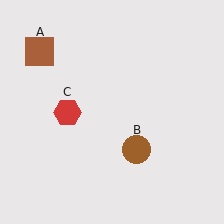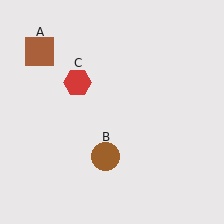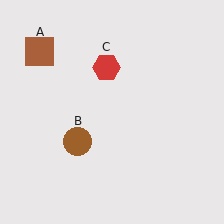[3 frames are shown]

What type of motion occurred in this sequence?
The brown circle (object B), red hexagon (object C) rotated clockwise around the center of the scene.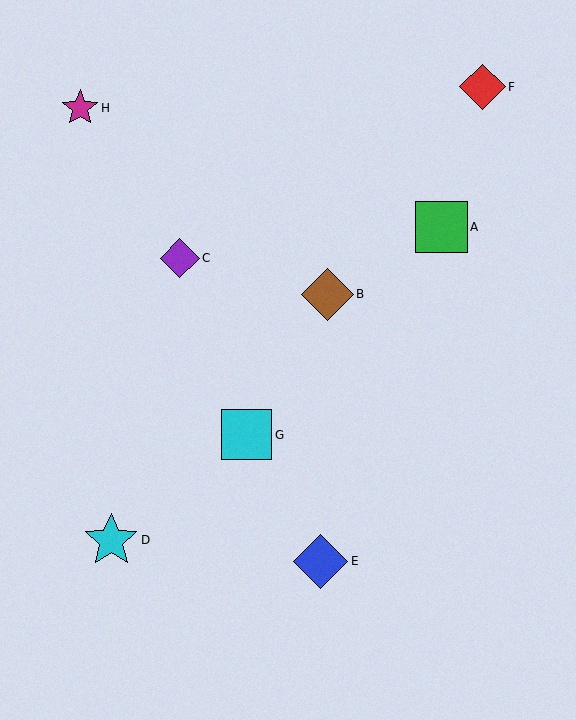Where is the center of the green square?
The center of the green square is at (442, 227).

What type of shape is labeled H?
Shape H is a magenta star.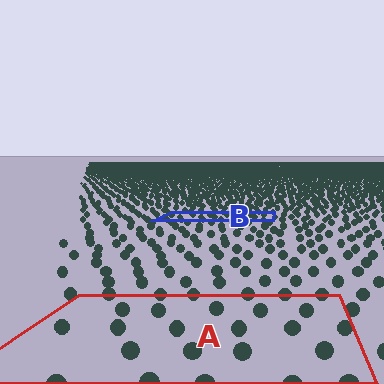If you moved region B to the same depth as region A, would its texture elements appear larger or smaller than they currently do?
They would appear larger. At a closer depth, the same texture elements are projected at a bigger on-screen size.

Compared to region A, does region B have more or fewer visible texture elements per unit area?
Region B has more texture elements per unit area — they are packed more densely because it is farther away.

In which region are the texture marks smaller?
The texture marks are smaller in region B, because it is farther away.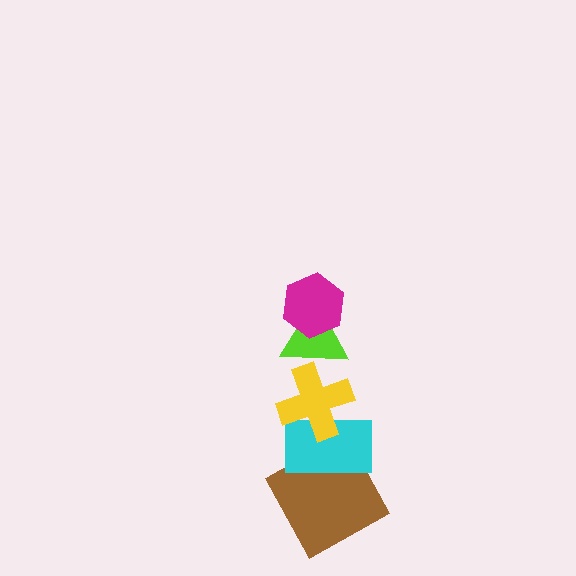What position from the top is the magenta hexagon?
The magenta hexagon is 1st from the top.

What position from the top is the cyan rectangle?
The cyan rectangle is 4th from the top.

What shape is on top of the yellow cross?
The lime triangle is on top of the yellow cross.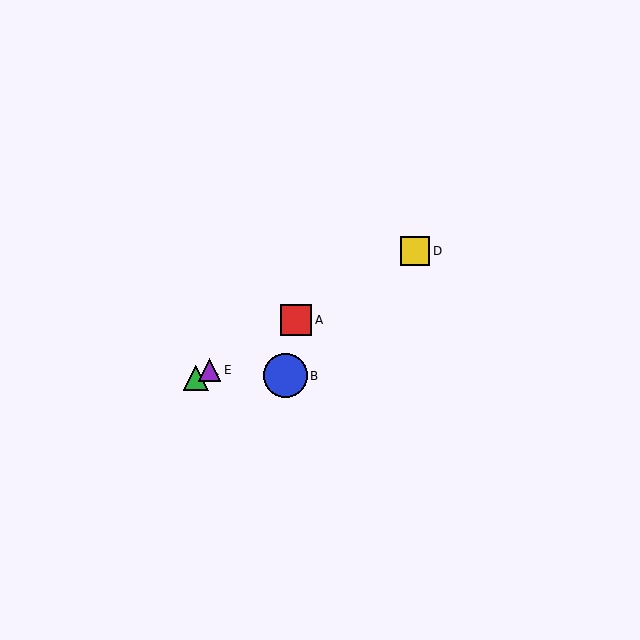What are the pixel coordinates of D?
Object D is at (415, 251).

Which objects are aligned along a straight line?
Objects A, C, D, E are aligned along a straight line.